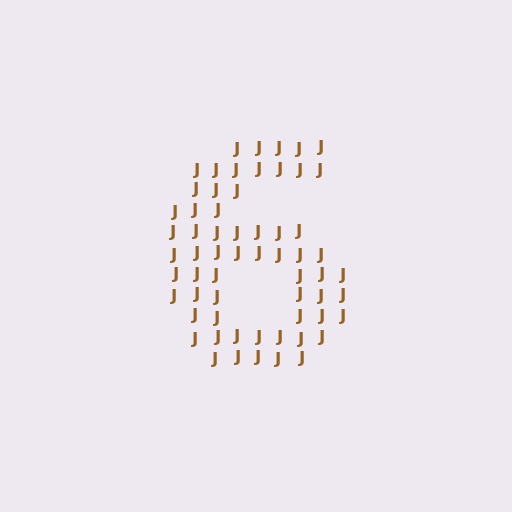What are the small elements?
The small elements are letter J's.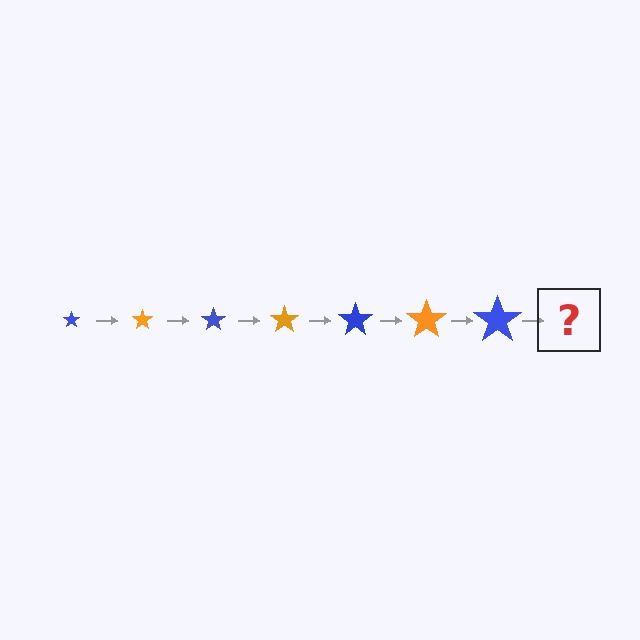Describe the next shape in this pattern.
It should be an orange star, larger than the previous one.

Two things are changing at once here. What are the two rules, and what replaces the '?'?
The two rules are that the star grows larger each step and the color cycles through blue and orange. The '?' should be an orange star, larger than the previous one.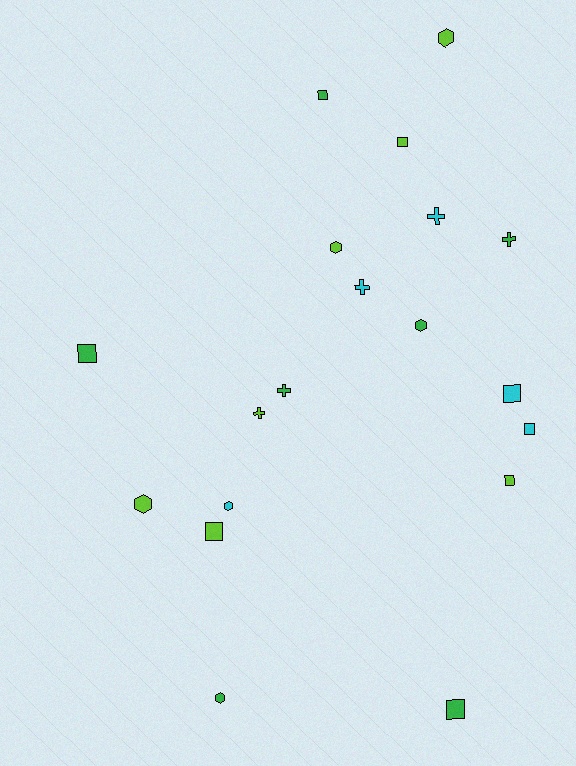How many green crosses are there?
There are 2 green crosses.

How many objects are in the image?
There are 19 objects.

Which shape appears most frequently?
Square, with 8 objects.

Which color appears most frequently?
Green, with 7 objects.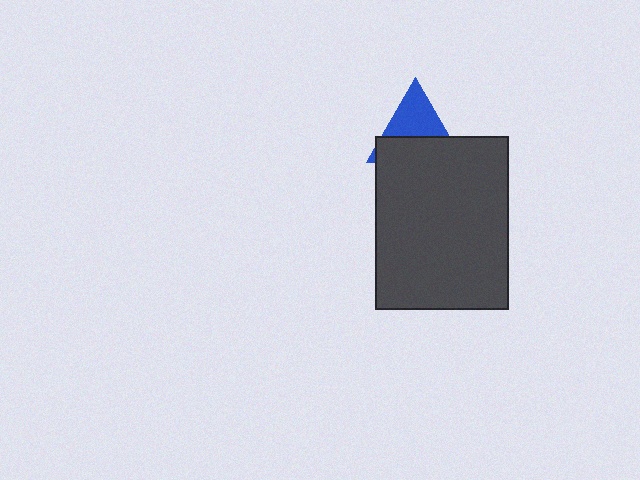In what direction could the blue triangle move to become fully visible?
The blue triangle could move up. That would shift it out from behind the dark gray rectangle entirely.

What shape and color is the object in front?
The object in front is a dark gray rectangle.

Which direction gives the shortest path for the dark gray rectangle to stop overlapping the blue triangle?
Moving down gives the shortest separation.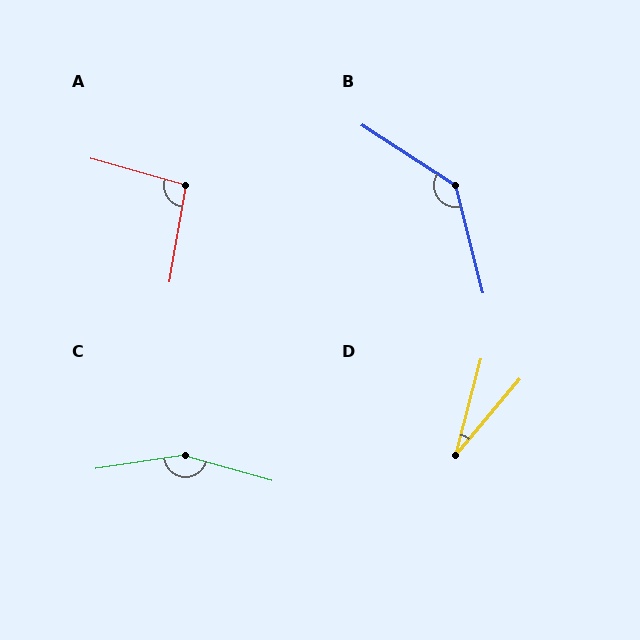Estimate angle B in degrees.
Approximately 137 degrees.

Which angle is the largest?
C, at approximately 156 degrees.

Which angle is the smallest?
D, at approximately 26 degrees.